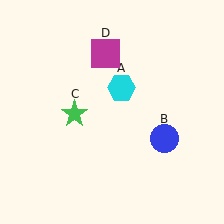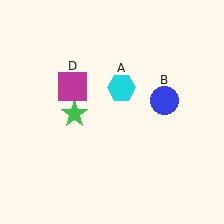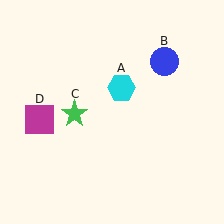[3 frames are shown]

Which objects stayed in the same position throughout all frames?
Cyan hexagon (object A) and green star (object C) remained stationary.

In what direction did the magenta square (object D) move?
The magenta square (object D) moved down and to the left.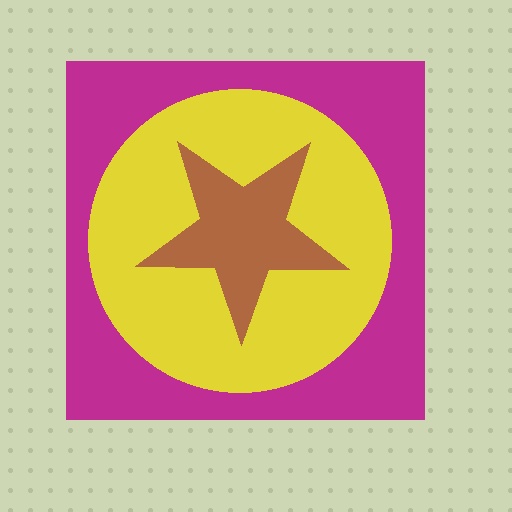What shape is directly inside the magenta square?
The yellow circle.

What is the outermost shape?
The magenta square.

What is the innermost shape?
The brown star.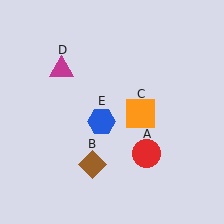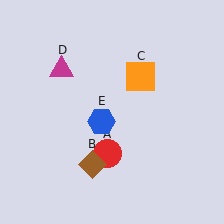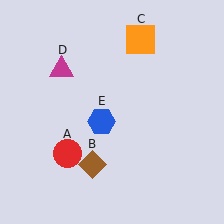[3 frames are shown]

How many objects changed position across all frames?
2 objects changed position: red circle (object A), orange square (object C).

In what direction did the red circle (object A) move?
The red circle (object A) moved left.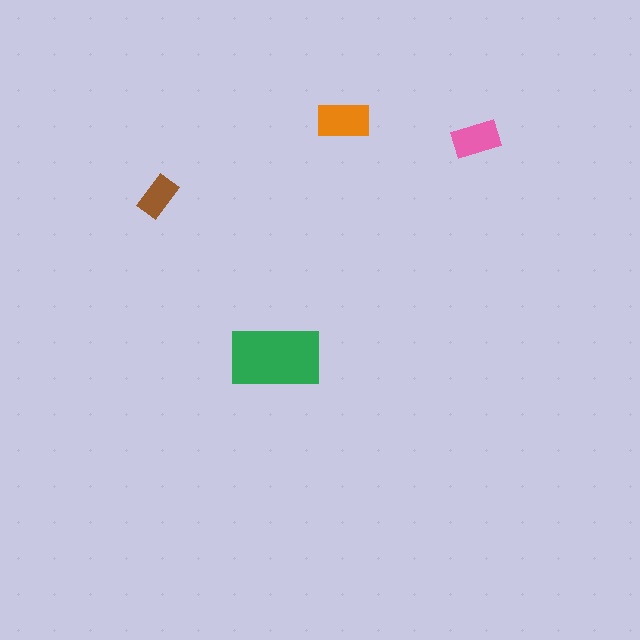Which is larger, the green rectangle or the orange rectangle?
The green one.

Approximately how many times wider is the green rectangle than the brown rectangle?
About 2 times wider.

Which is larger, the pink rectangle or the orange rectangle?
The orange one.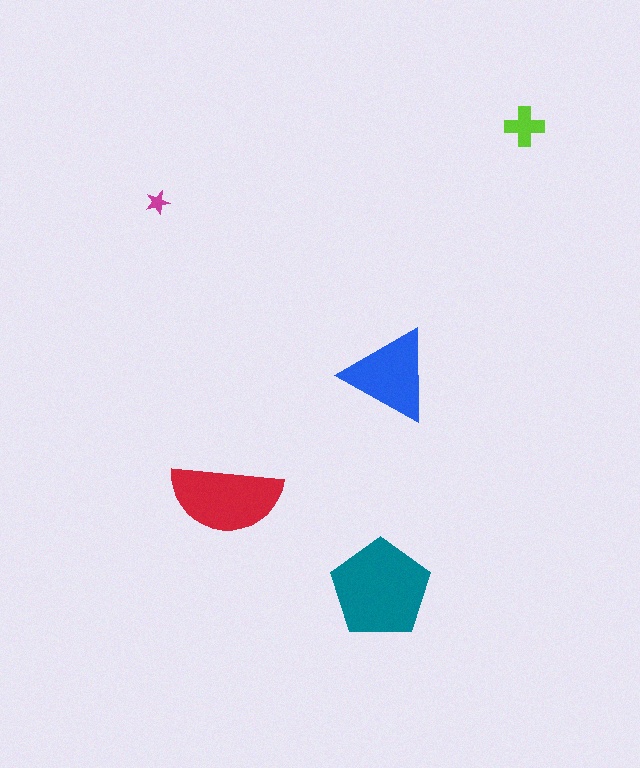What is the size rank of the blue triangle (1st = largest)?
3rd.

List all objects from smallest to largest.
The magenta star, the lime cross, the blue triangle, the red semicircle, the teal pentagon.